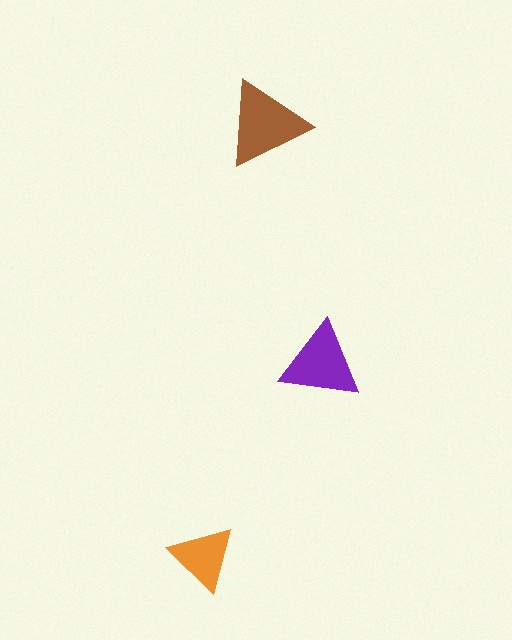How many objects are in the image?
There are 3 objects in the image.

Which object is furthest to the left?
The orange triangle is leftmost.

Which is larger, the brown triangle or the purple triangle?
The brown one.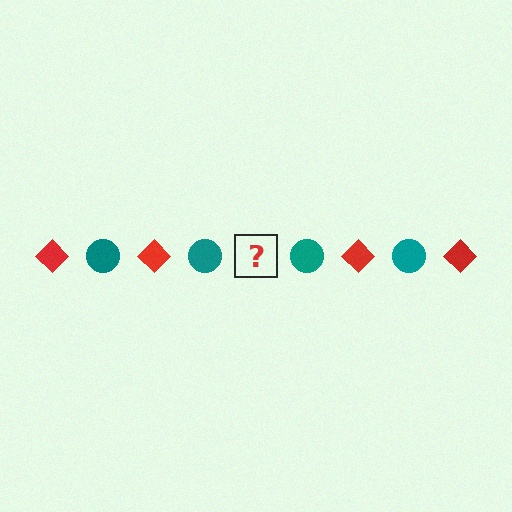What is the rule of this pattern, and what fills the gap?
The rule is that the pattern alternates between red diamond and teal circle. The gap should be filled with a red diamond.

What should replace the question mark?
The question mark should be replaced with a red diamond.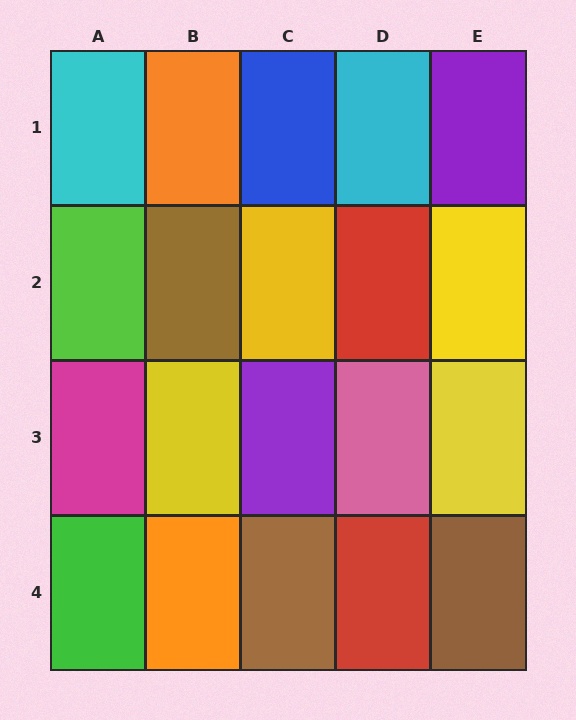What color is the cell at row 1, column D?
Cyan.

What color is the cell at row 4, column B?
Orange.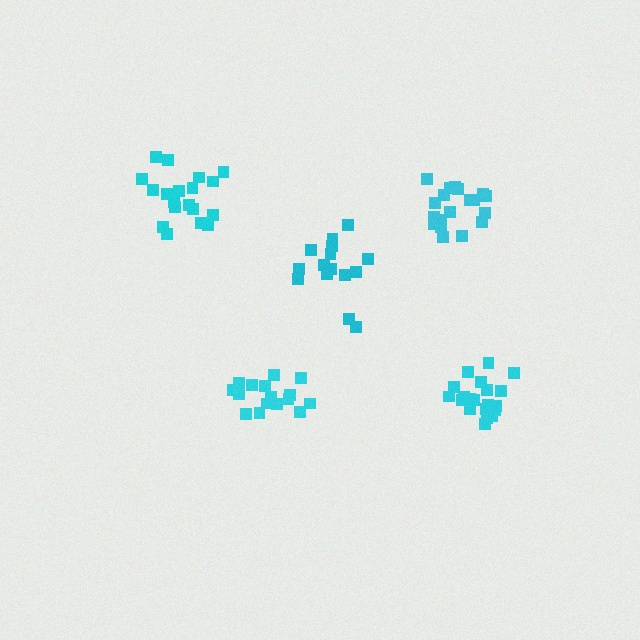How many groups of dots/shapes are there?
There are 5 groups.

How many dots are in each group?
Group 1: 15 dots, Group 2: 16 dots, Group 3: 19 dots, Group 4: 19 dots, Group 5: 20 dots (89 total).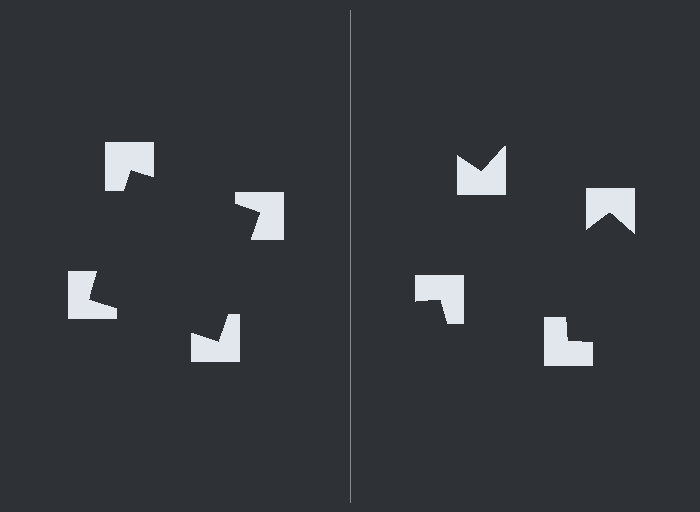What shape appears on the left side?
An illusory square.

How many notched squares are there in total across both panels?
8 — 4 on each side.